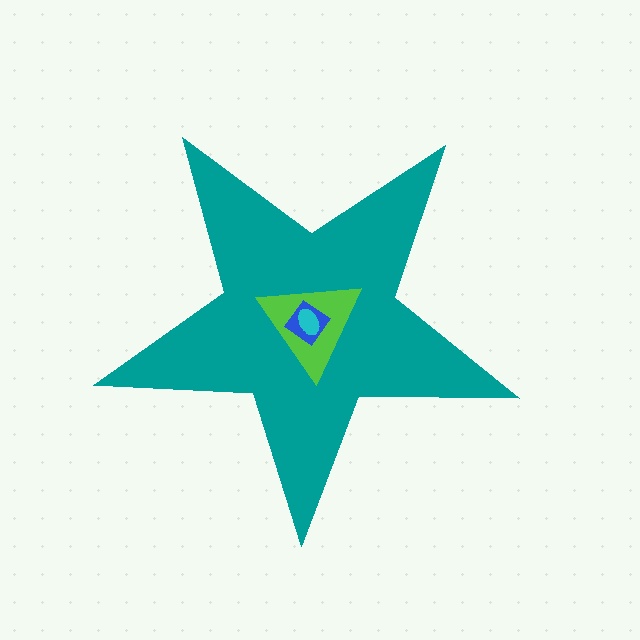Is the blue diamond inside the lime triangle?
Yes.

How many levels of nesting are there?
4.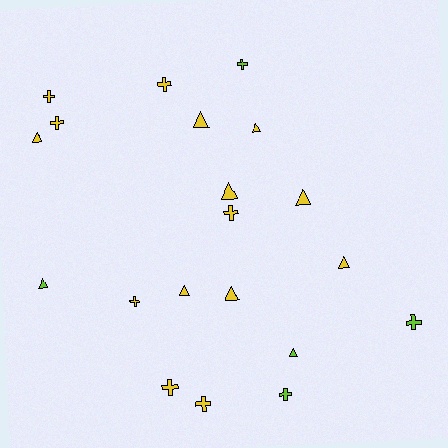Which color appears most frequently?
Yellow, with 15 objects.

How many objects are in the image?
There are 20 objects.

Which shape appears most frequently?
Triangle, with 10 objects.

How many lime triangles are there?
There are 2 lime triangles.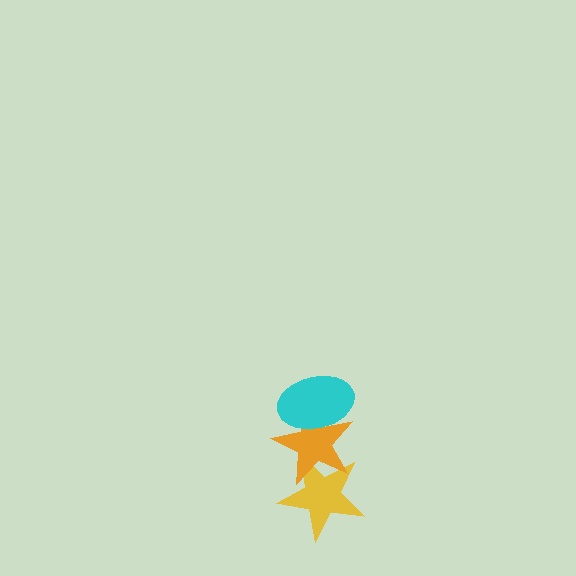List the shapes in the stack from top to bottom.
From top to bottom: the cyan ellipse, the orange star, the yellow star.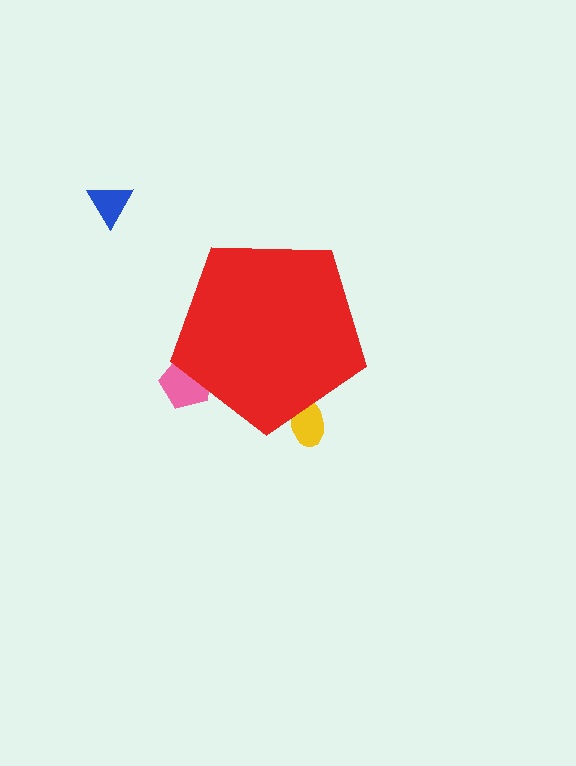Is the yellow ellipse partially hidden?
Yes, the yellow ellipse is partially hidden behind the red pentagon.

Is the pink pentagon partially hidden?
Yes, the pink pentagon is partially hidden behind the red pentagon.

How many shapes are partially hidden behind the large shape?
2 shapes are partially hidden.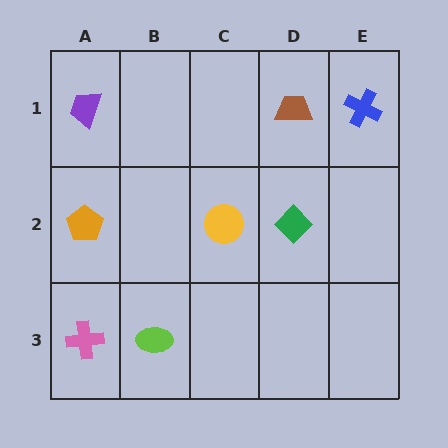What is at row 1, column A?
A purple trapezoid.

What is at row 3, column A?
A pink cross.